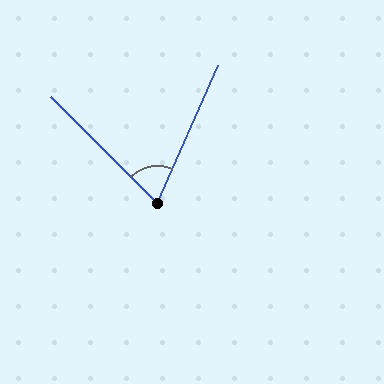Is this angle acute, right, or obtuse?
It is acute.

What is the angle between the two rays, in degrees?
Approximately 69 degrees.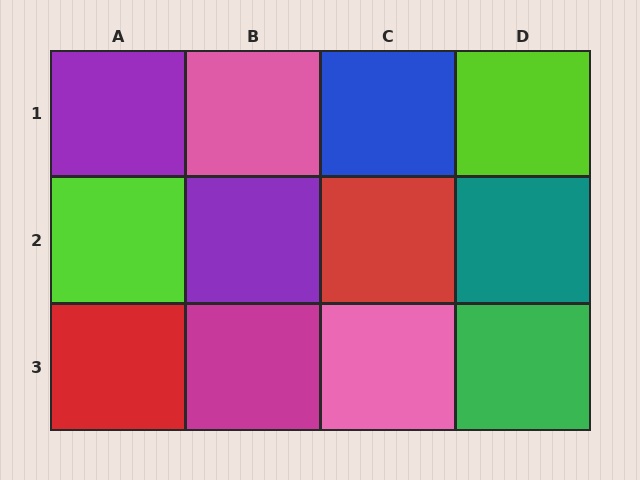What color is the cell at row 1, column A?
Purple.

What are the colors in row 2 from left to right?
Lime, purple, red, teal.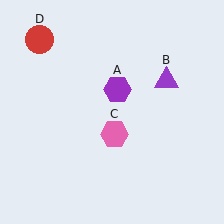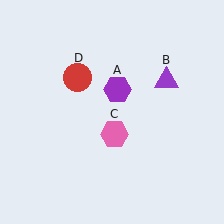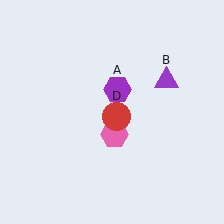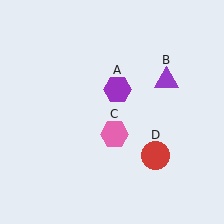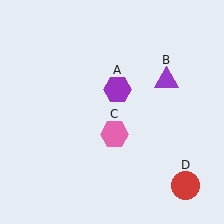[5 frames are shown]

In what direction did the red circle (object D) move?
The red circle (object D) moved down and to the right.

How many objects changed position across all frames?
1 object changed position: red circle (object D).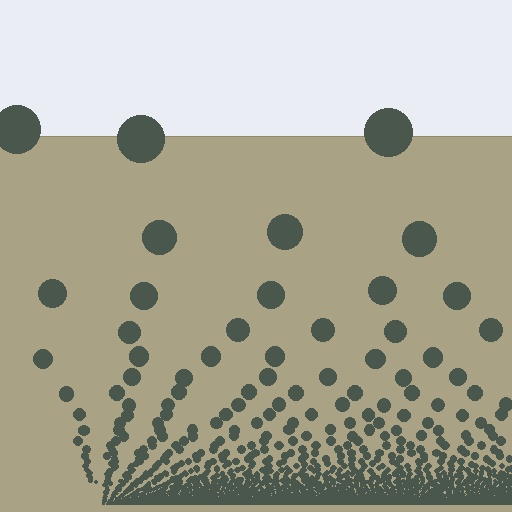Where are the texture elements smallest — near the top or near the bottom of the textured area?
Near the bottom.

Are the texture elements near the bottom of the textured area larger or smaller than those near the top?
Smaller. The gradient is inverted — elements near the bottom are smaller and denser.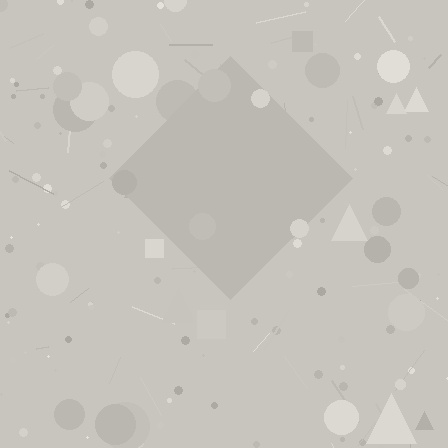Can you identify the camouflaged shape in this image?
The camouflaged shape is a diamond.